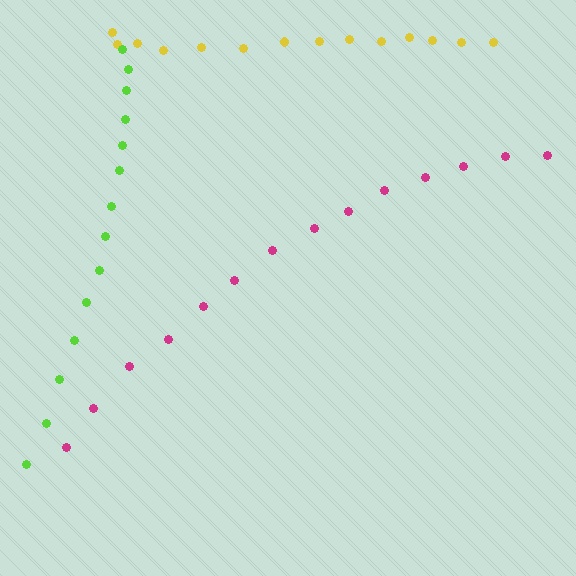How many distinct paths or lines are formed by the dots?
There are 3 distinct paths.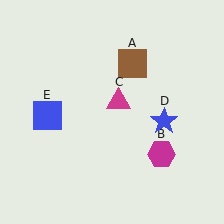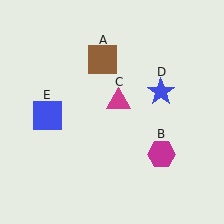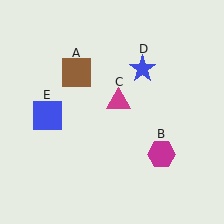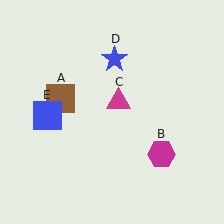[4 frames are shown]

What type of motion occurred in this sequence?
The brown square (object A), blue star (object D) rotated counterclockwise around the center of the scene.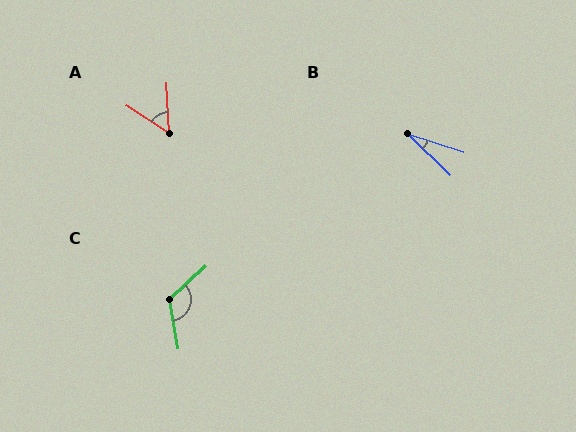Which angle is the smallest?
B, at approximately 26 degrees.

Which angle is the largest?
C, at approximately 122 degrees.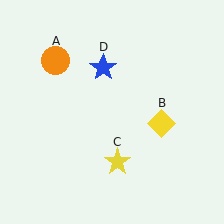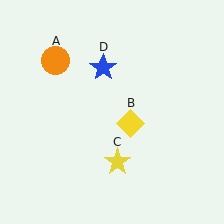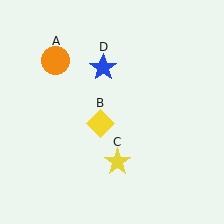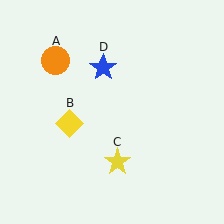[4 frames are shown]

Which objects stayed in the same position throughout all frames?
Orange circle (object A) and yellow star (object C) and blue star (object D) remained stationary.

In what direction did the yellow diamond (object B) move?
The yellow diamond (object B) moved left.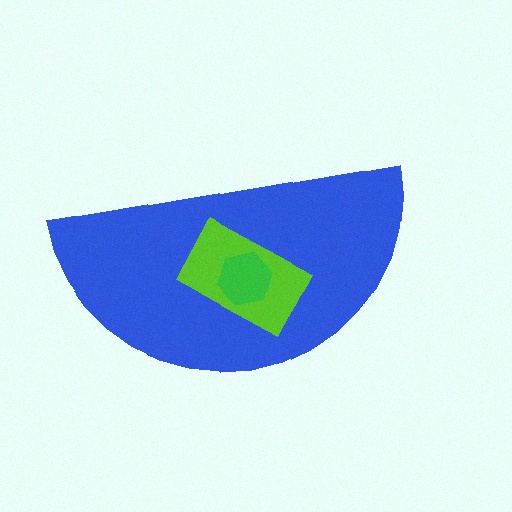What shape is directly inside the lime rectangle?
The green hexagon.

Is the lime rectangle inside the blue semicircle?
Yes.